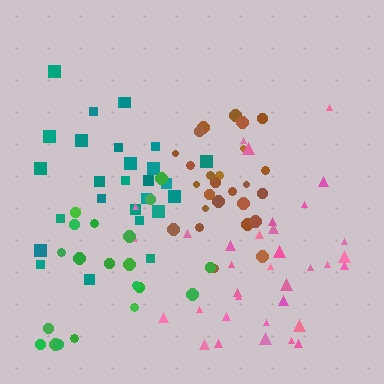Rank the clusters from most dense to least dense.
brown, teal, green, pink.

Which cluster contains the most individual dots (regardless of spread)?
Pink (34).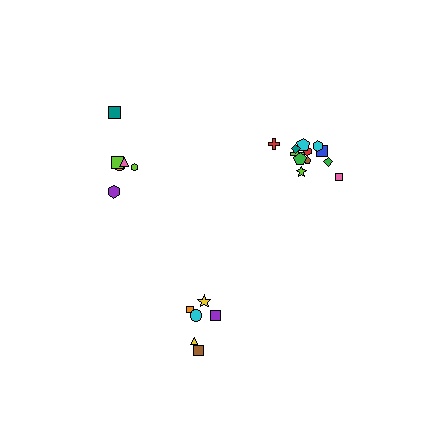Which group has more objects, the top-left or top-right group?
The top-right group.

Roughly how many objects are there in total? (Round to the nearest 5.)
Roughly 25 objects in total.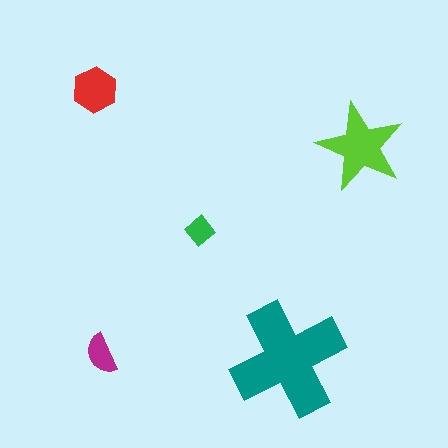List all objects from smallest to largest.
The green diamond, the magenta semicircle, the red hexagon, the lime star, the teal cross.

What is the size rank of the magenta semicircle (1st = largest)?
4th.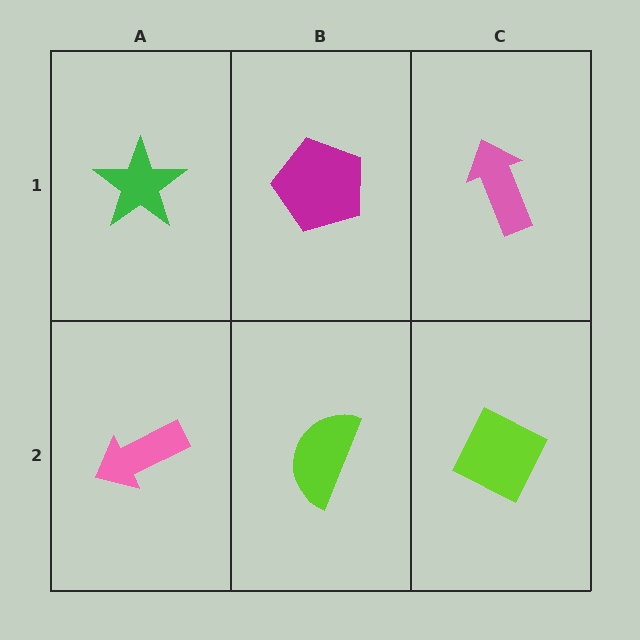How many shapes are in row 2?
3 shapes.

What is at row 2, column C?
A lime diamond.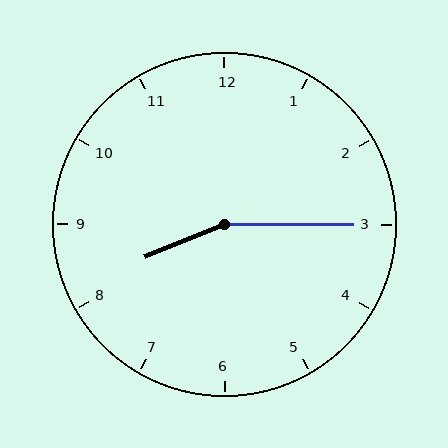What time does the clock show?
8:15.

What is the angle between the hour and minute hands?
Approximately 158 degrees.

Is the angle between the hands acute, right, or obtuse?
It is obtuse.